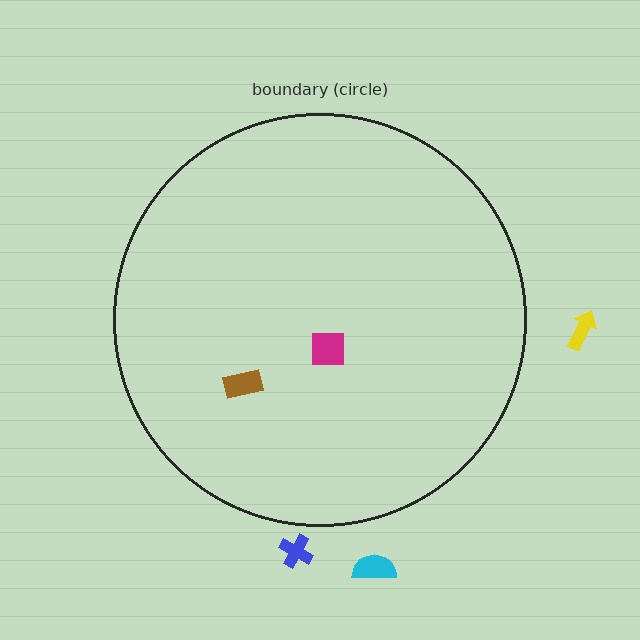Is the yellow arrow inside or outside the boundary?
Outside.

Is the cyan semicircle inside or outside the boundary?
Outside.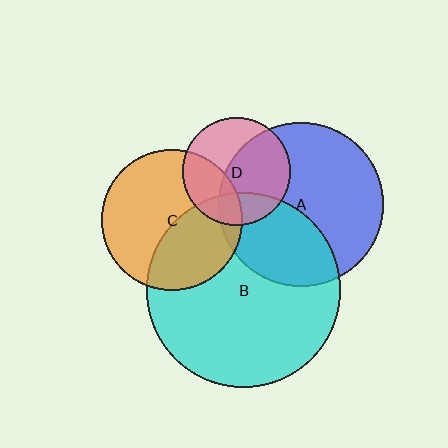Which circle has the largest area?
Circle B (cyan).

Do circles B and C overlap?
Yes.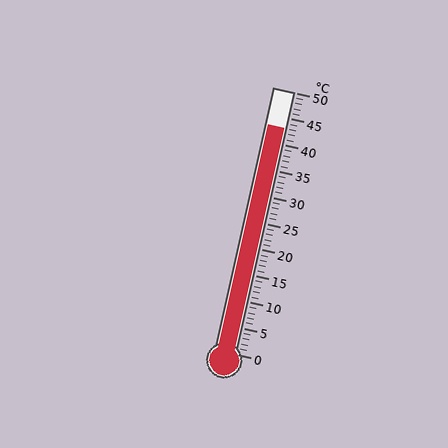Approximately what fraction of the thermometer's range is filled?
The thermometer is filled to approximately 85% of its range.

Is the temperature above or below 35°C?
The temperature is above 35°C.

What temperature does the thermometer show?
The thermometer shows approximately 43°C.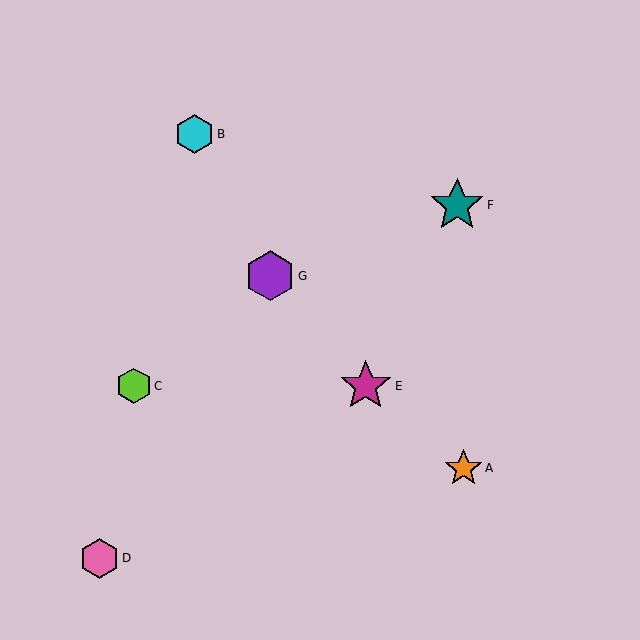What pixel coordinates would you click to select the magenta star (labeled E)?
Click at (366, 386) to select the magenta star E.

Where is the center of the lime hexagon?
The center of the lime hexagon is at (134, 386).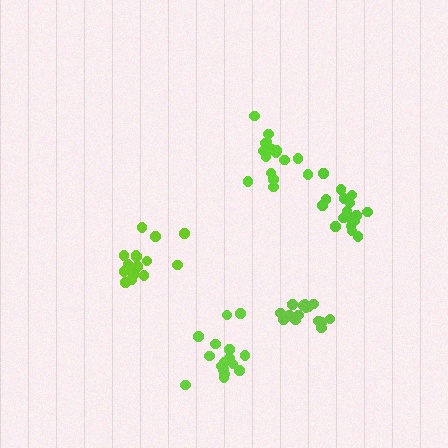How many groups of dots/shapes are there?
There are 5 groups.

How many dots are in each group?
Group 1: 15 dots, Group 2: 16 dots, Group 3: 16 dots, Group 4: 16 dots, Group 5: 18 dots (81 total).